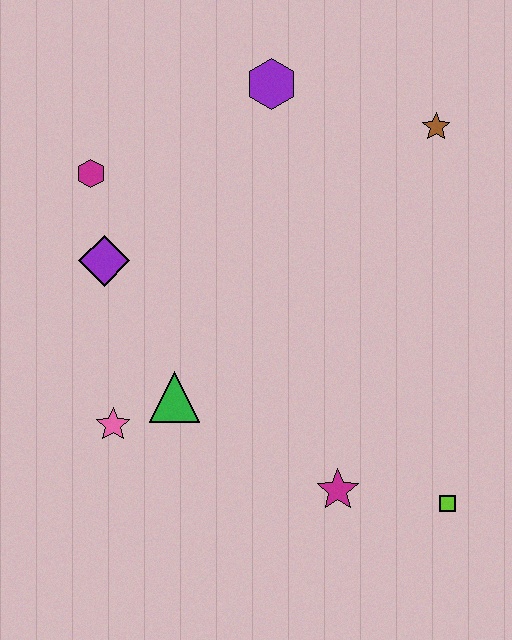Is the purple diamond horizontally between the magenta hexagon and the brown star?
Yes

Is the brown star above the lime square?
Yes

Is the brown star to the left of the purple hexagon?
No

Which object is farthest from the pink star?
The brown star is farthest from the pink star.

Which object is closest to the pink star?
The green triangle is closest to the pink star.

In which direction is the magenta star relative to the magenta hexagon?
The magenta star is below the magenta hexagon.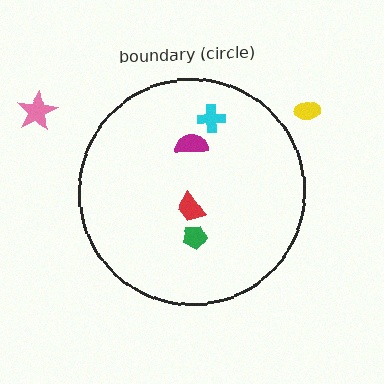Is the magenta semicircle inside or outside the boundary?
Inside.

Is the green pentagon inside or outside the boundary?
Inside.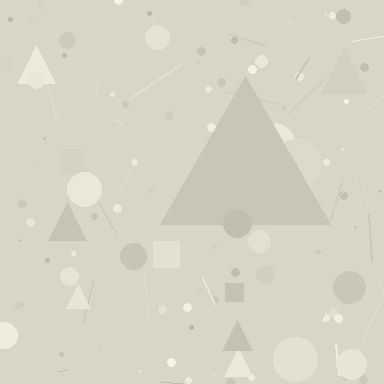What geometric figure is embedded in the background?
A triangle is embedded in the background.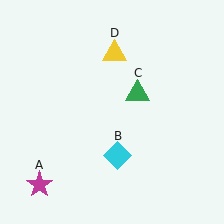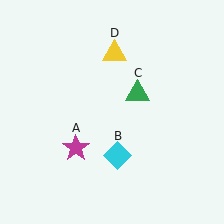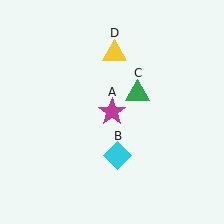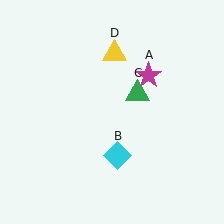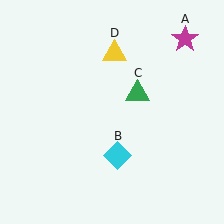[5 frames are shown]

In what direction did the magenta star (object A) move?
The magenta star (object A) moved up and to the right.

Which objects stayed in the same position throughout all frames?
Cyan diamond (object B) and green triangle (object C) and yellow triangle (object D) remained stationary.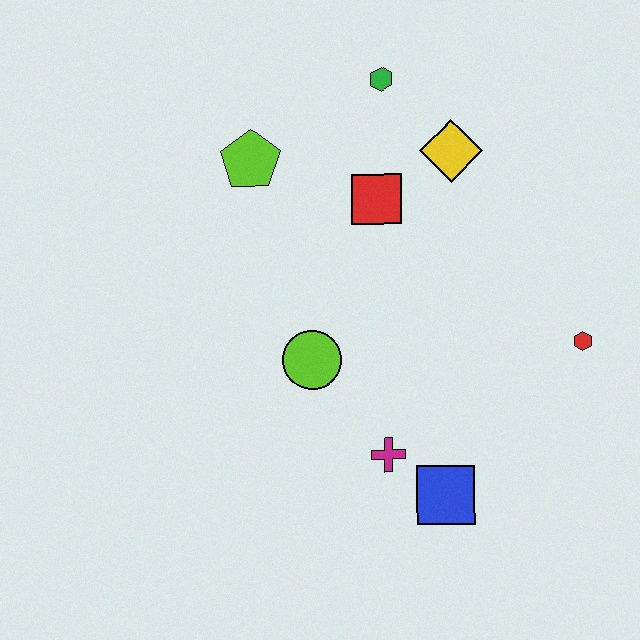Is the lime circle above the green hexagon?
No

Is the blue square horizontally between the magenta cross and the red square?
No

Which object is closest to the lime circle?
The magenta cross is closest to the lime circle.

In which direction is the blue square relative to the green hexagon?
The blue square is below the green hexagon.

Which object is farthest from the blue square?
The green hexagon is farthest from the blue square.